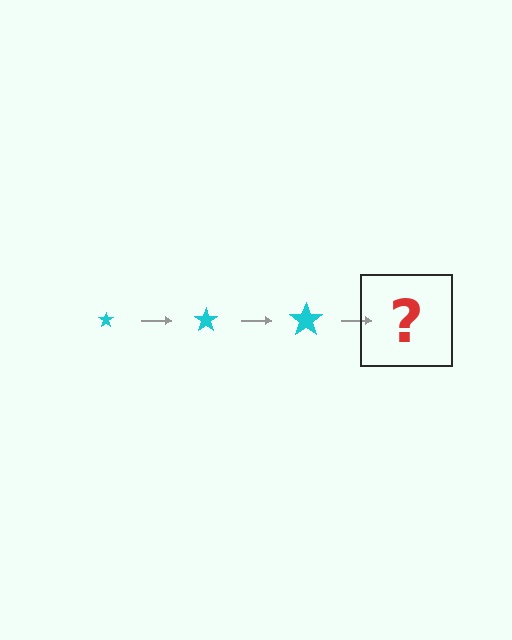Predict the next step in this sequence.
The next step is a cyan star, larger than the previous one.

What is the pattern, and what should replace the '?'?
The pattern is that the star gets progressively larger each step. The '?' should be a cyan star, larger than the previous one.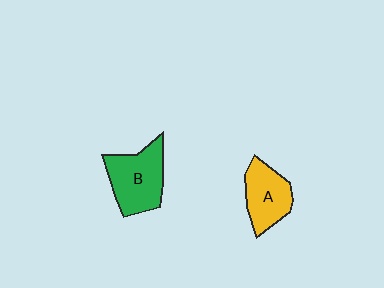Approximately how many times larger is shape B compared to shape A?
Approximately 1.3 times.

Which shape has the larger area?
Shape B (green).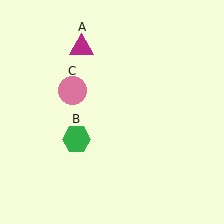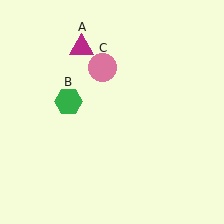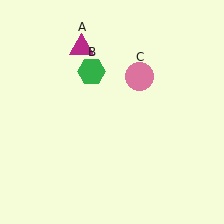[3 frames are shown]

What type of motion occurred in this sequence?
The green hexagon (object B), pink circle (object C) rotated clockwise around the center of the scene.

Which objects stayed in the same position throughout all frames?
Magenta triangle (object A) remained stationary.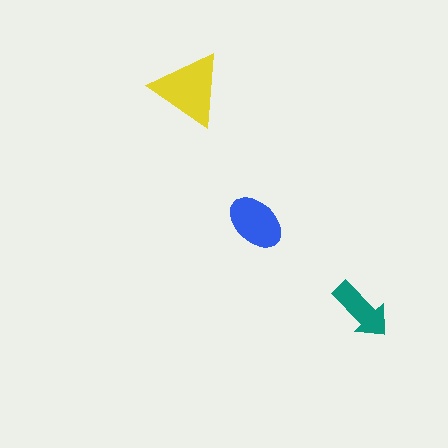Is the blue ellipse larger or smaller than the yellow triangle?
Smaller.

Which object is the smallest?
The teal arrow.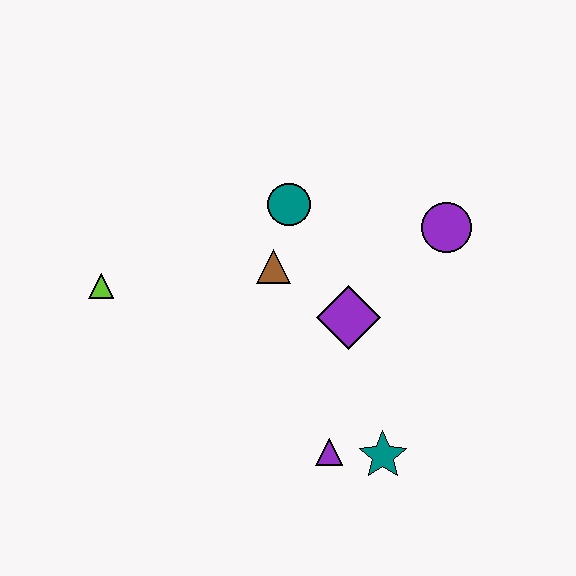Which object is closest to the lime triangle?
The brown triangle is closest to the lime triangle.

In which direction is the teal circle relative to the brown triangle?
The teal circle is above the brown triangle.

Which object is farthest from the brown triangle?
The teal star is farthest from the brown triangle.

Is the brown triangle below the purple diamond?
No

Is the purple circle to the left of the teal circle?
No